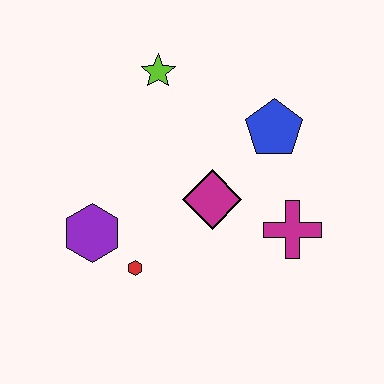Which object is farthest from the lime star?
The magenta cross is farthest from the lime star.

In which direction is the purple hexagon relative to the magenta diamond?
The purple hexagon is to the left of the magenta diamond.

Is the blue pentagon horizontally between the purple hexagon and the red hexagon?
No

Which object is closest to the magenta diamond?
The magenta cross is closest to the magenta diamond.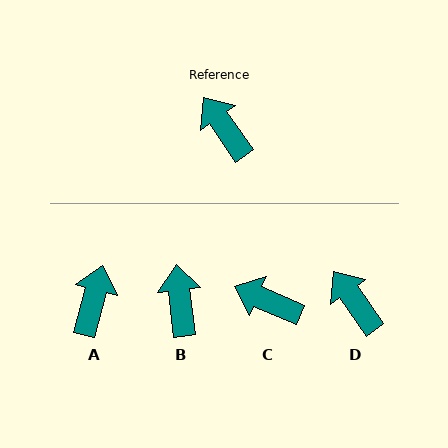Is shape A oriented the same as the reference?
No, it is off by about 50 degrees.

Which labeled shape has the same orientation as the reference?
D.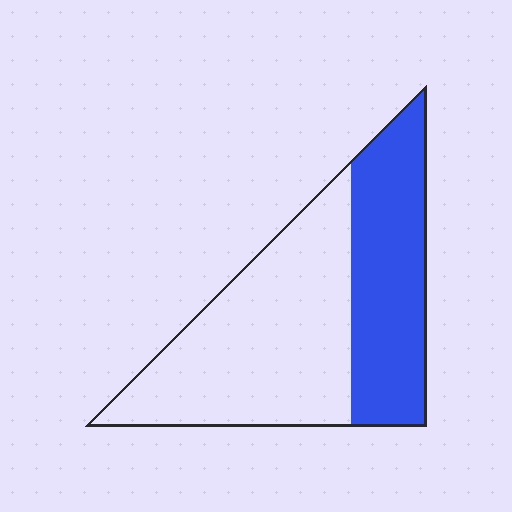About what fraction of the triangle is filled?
About two fifths (2/5).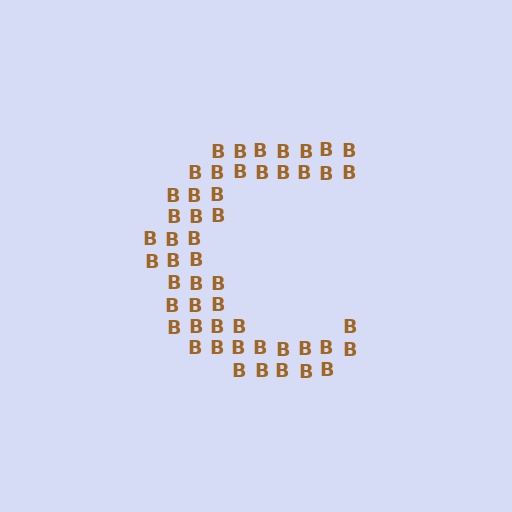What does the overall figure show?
The overall figure shows the letter C.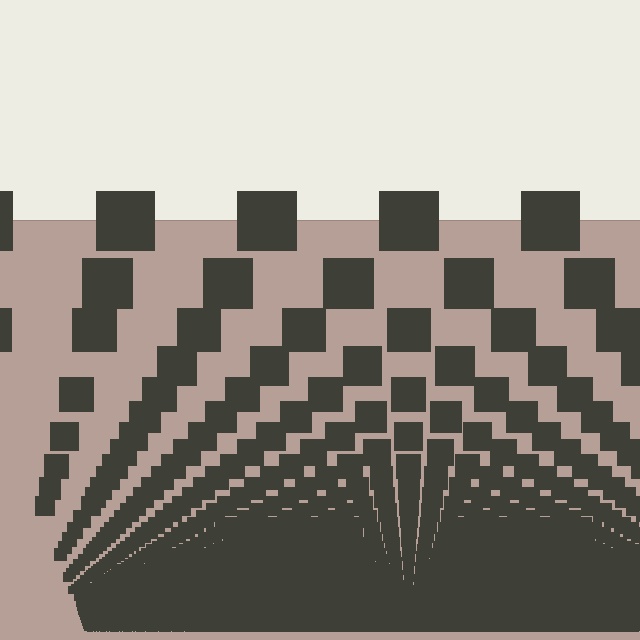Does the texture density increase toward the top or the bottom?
Density increases toward the bottom.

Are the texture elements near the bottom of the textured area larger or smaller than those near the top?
Smaller. The gradient is inverted — elements near the bottom are smaller and denser.